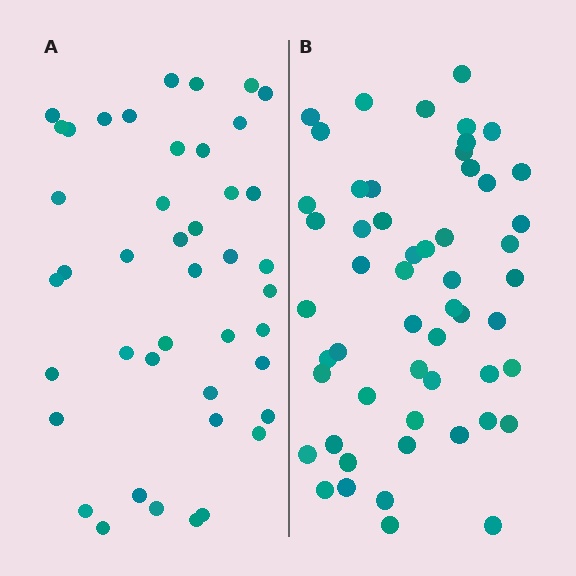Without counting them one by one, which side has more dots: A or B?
Region B (the right region) has more dots.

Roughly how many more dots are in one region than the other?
Region B has roughly 12 or so more dots than region A.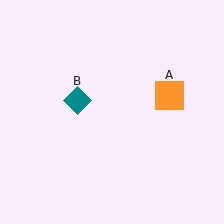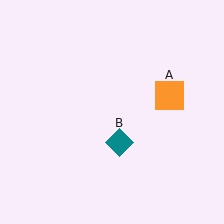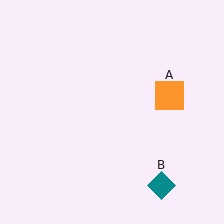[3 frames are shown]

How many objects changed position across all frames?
1 object changed position: teal diamond (object B).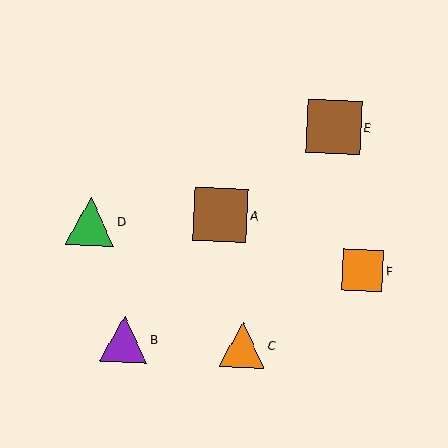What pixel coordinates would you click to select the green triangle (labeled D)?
Click at (90, 221) to select the green triangle D.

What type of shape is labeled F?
Shape F is an orange square.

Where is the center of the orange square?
The center of the orange square is at (363, 271).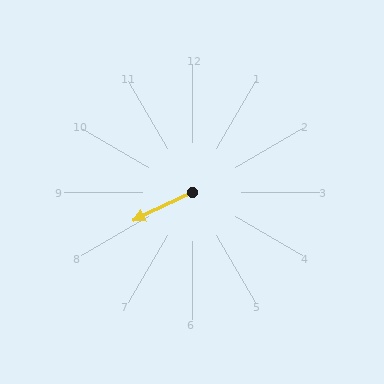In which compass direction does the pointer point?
Southwest.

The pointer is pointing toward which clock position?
Roughly 8 o'clock.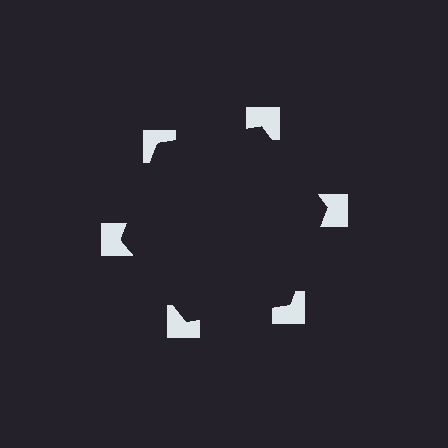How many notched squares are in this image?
There are 6 — one at each vertex of the illusory hexagon.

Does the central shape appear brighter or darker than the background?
It typically appears slightly darker than the background, even though no actual brightness change is drawn.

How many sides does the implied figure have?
6 sides.